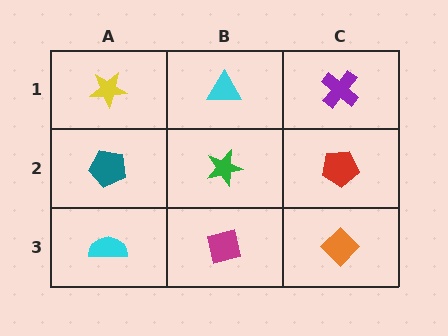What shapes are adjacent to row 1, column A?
A teal pentagon (row 2, column A), a cyan triangle (row 1, column B).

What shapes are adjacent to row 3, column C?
A red pentagon (row 2, column C), a magenta square (row 3, column B).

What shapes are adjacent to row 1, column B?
A green star (row 2, column B), a yellow star (row 1, column A), a purple cross (row 1, column C).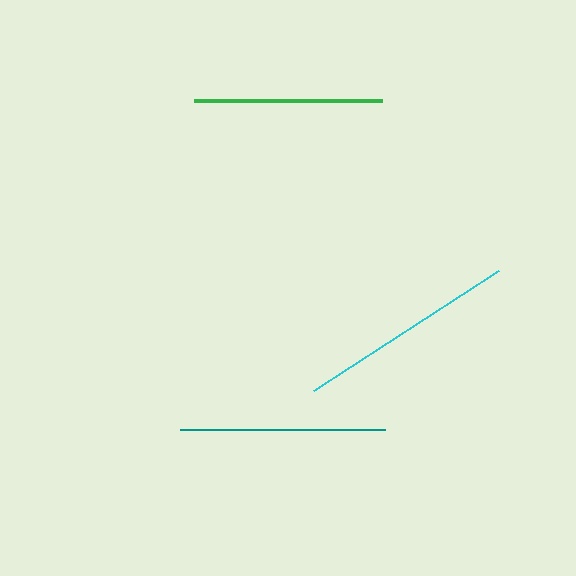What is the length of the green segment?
The green segment is approximately 188 pixels long.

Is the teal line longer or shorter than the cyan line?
The cyan line is longer than the teal line.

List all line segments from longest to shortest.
From longest to shortest: cyan, teal, green.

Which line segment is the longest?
The cyan line is the longest at approximately 221 pixels.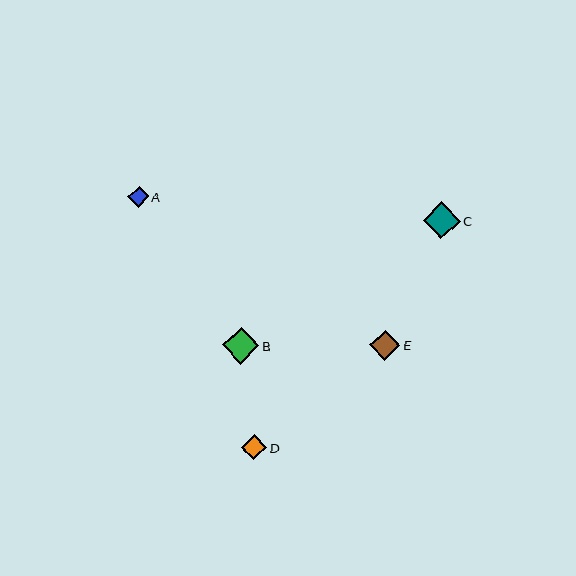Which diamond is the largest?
Diamond B is the largest with a size of approximately 37 pixels.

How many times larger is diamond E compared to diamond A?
Diamond E is approximately 1.5 times the size of diamond A.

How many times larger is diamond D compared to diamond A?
Diamond D is approximately 1.2 times the size of diamond A.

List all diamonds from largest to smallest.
From largest to smallest: B, C, E, D, A.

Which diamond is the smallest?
Diamond A is the smallest with a size of approximately 20 pixels.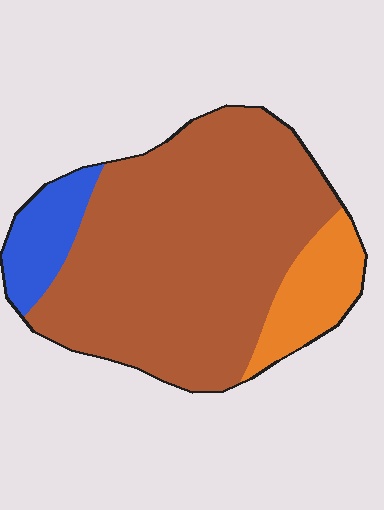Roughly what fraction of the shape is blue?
Blue takes up about one tenth (1/10) of the shape.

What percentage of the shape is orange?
Orange covers about 15% of the shape.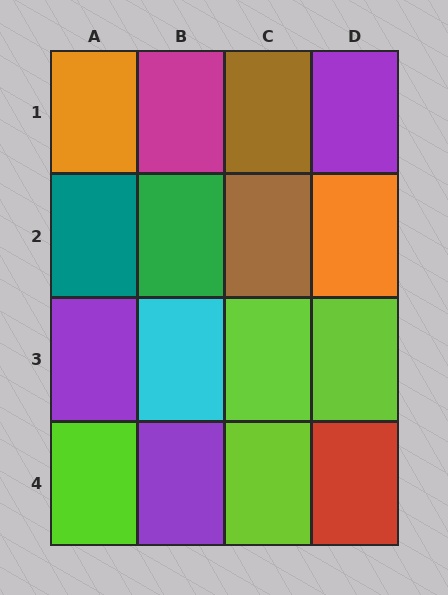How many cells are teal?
1 cell is teal.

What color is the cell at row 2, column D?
Orange.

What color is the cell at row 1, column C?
Brown.